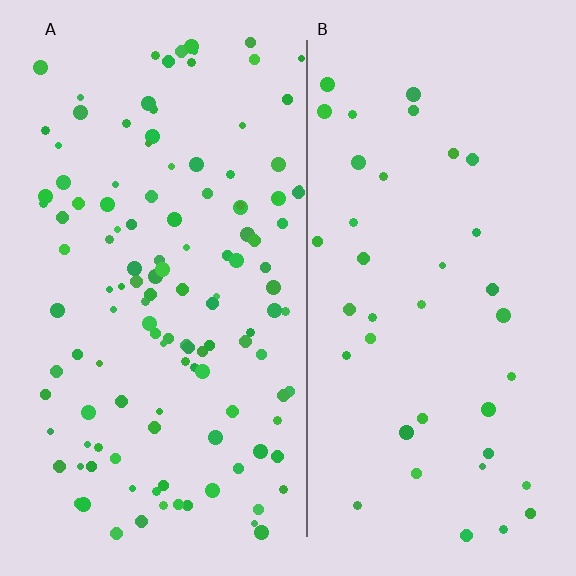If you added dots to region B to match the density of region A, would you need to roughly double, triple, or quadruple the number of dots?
Approximately triple.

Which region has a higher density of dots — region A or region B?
A (the left).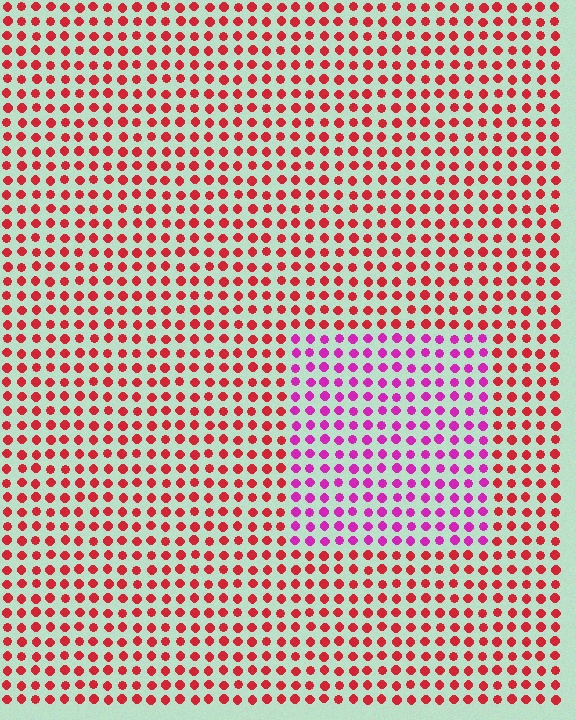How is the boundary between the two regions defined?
The boundary is defined purely by a slight shift in hue (about 45 degrees). Spacing, size, and orientation are identical on both sides.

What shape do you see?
I see a rectangle.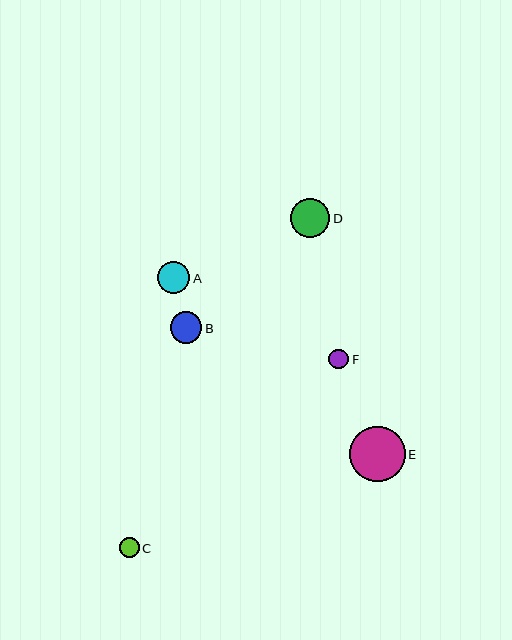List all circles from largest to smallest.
From largest to smallest: E, D, A, B, C, F.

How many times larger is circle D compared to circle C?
Circle D is approximately 1.9 times the size of circle C.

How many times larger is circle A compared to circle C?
Circle A is approximately 1.6 times the size of circle C.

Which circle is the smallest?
Circle F is the smallest with a size of approximately 20 pixels.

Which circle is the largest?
Circle E is the largest with a size of approximately 56 pixels.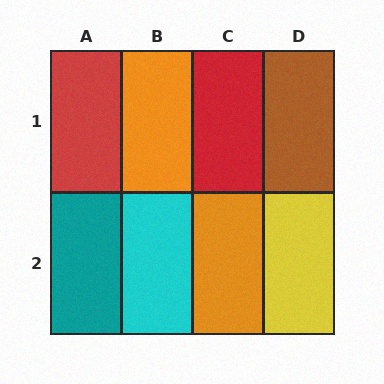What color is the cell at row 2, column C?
Orange.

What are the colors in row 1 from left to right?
Red, orange, red, brown.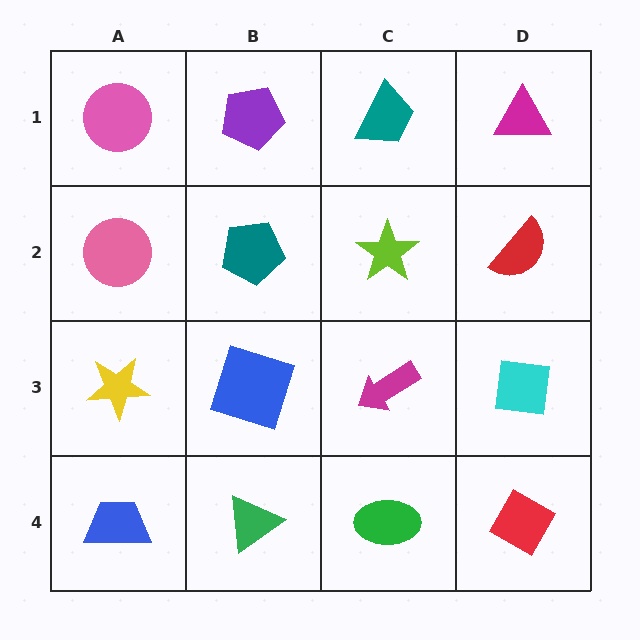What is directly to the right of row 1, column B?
A teal trapezoid.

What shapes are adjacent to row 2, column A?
A pink circle (row 1, column A), a yellow star (row 3, column A), a teal pentagon (row 2, column B).